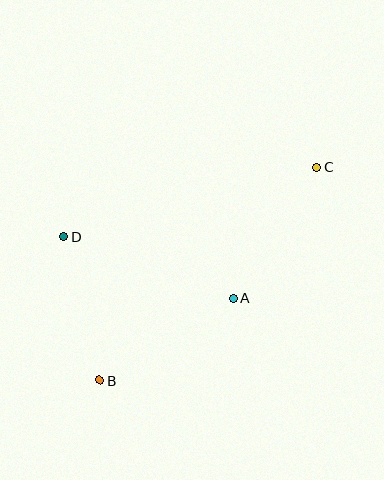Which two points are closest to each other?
Points B and D are closest to each other.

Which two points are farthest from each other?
Points B and C are farthest from each other.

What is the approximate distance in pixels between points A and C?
The distance between A and C is approximately 156 pixels.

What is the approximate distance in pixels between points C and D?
The distance between C and D is approximately 263 pixels.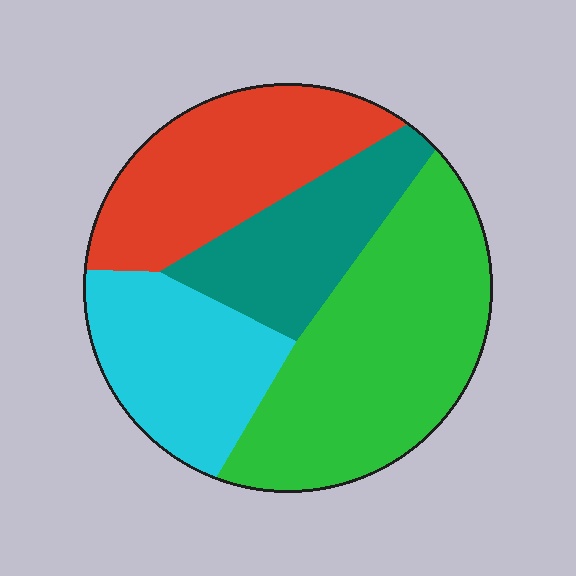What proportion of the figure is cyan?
Cyan covers around 20% of the figure.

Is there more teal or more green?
Green.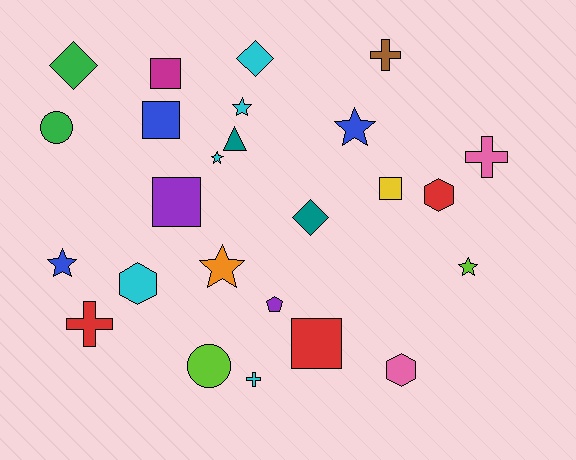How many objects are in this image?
There are 25 objects.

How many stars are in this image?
There are 6 stars.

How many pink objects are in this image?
There are 2 pink objects.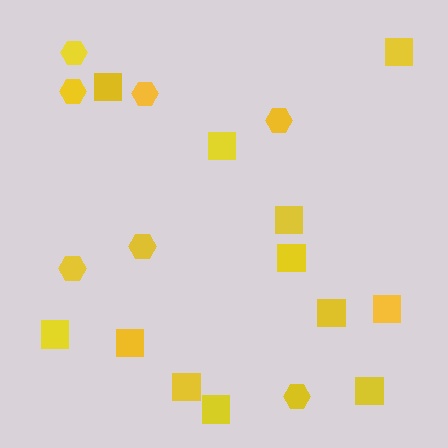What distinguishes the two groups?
There are 2 groups: one group of hexagons (7) and one group of squares (12).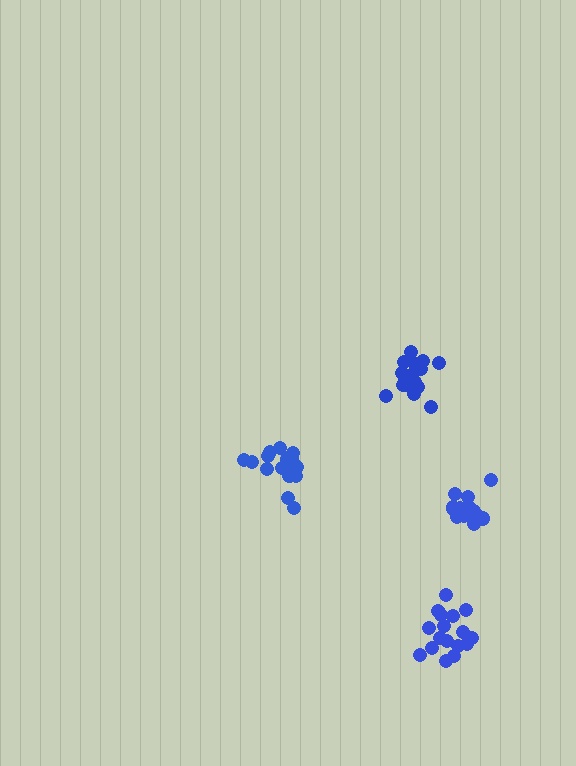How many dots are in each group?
Group 1: 17 dots, Group 2: 18 dots, Group 3: 18 dots, Group 4: 18 dots (71 total).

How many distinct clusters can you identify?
There are 4 distinct clusters.